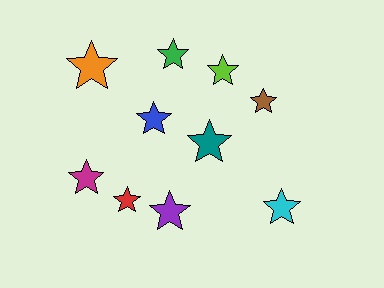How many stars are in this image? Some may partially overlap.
There are 10 stars.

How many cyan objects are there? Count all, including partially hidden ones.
There is 1 cyan object.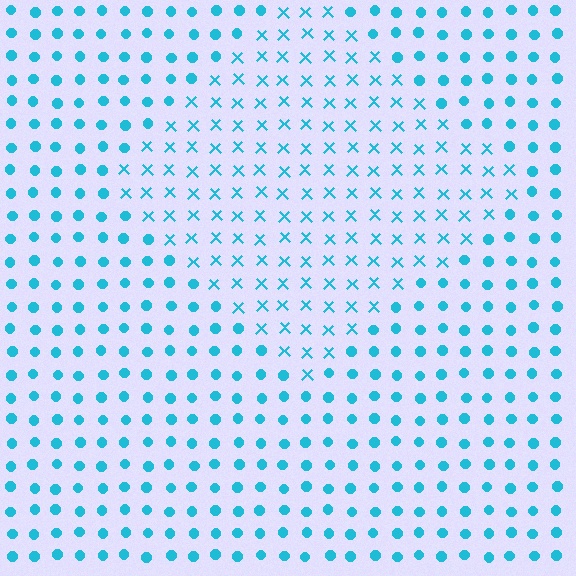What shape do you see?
I see a diamond.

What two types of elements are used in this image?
The image uses X marks inside the diamond region and circles outside it.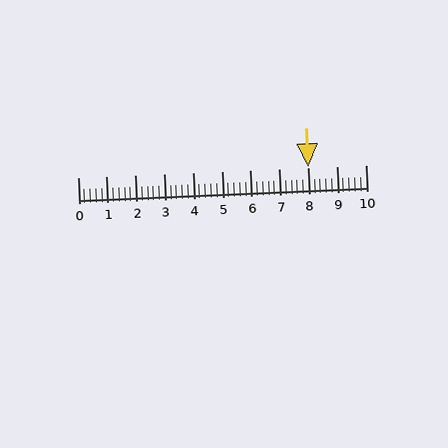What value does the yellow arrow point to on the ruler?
The yellow arrow points to approximately 8.0.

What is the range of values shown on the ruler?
The ruler shows values from 0 to 10.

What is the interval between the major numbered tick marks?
The major tick marks are spaced 1 units apart.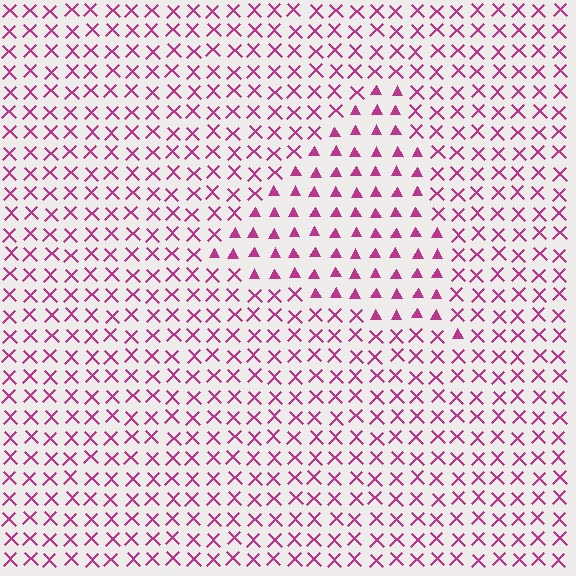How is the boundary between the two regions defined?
The boundary is defined by a change in element shape: triangles inside vs. X marks outside. All elements share the same color and spacing.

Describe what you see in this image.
The image is filled with small magenta elements arranged in a uniform grid. A triangle-shaped region contains triangles, while the surrounding area contains X marks. The boundary is defined purely by the change in element shape.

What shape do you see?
I see a triangle.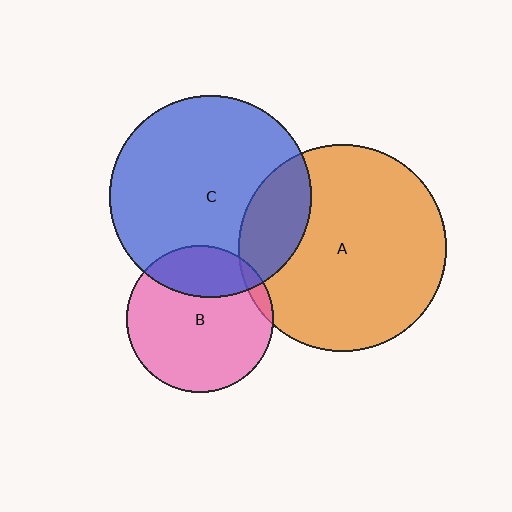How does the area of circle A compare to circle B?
Approximately 2.0 times.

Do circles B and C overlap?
Yes.